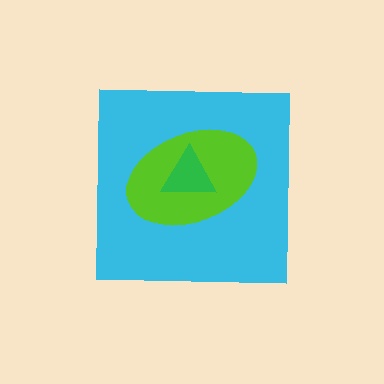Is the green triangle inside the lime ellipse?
Yes.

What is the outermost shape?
The cyan square.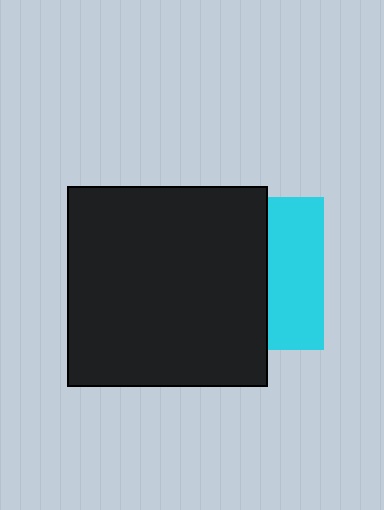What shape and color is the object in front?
The object in front is a black square.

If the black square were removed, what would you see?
You would see the complete cyan square.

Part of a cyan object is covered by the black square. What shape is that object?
It is a square.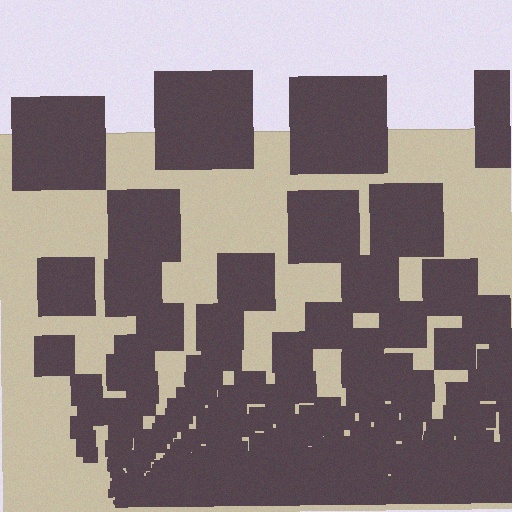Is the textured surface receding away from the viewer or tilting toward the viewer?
The surface appears to tilt toward the viewer. Texture elements get larger and sparser toward the top.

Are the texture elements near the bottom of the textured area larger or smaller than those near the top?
Smaller. The gradient is inverted — elements near the bottom are smaller and denser.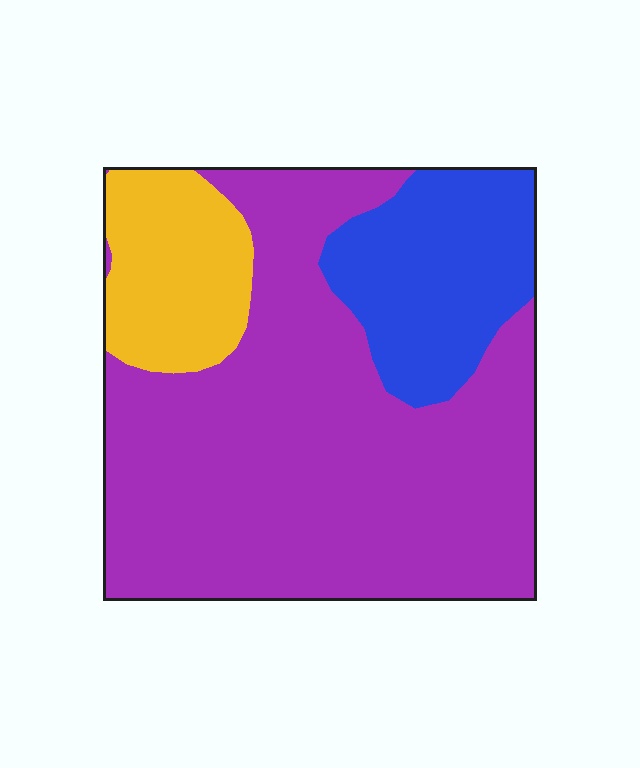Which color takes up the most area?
Purple, at roughly 65%.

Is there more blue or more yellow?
Blue.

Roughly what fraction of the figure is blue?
Blue covers roughly 20% of the figure.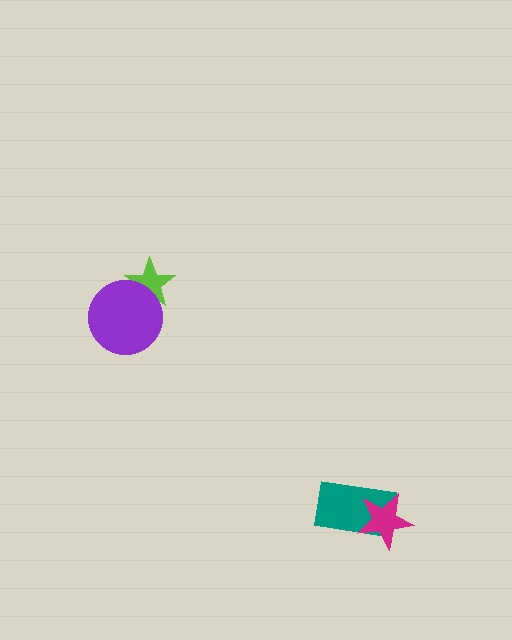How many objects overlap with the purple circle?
1 object overlaps with the purple circle.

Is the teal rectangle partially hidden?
Yes, it is partially covered by another shape.